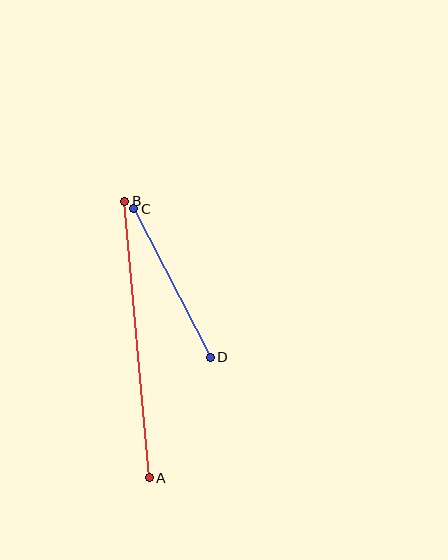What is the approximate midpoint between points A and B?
The midpoint is at approximately (137, 340) pixels.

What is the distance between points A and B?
The distance is approximately 278 pixels.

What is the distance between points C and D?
The distance is approximately 167 pixels.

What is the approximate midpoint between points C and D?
The midpoint is at approximately (172, 283) pixels.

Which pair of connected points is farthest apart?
Points A and B are farthest apart.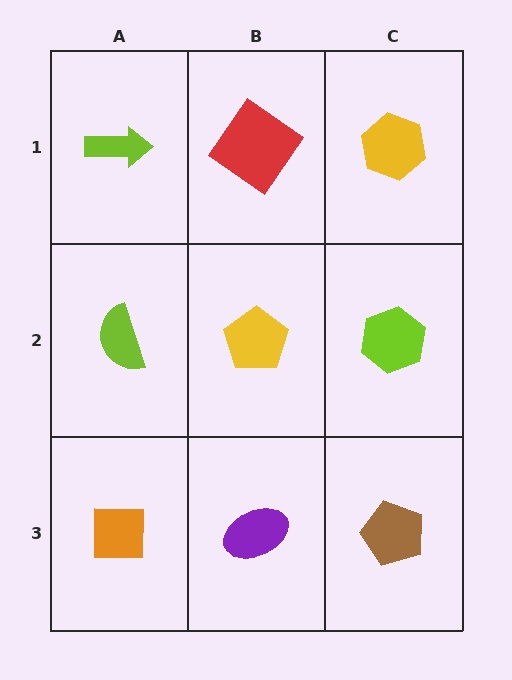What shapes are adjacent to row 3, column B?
A yellow pentagon (row 2, column B), an orange square (row 3, column A), a brown pentagon (row 3, column C).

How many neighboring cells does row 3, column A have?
2.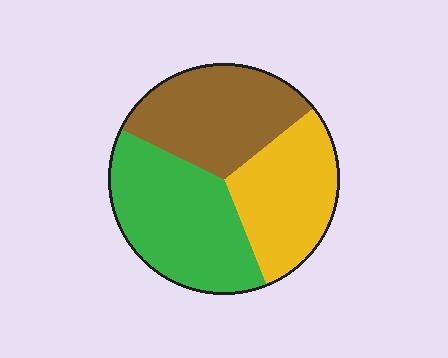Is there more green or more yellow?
Green.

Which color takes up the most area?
Green, at roughly 40%.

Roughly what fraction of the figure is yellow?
Yellow takes up about one third (1/3) of the figure.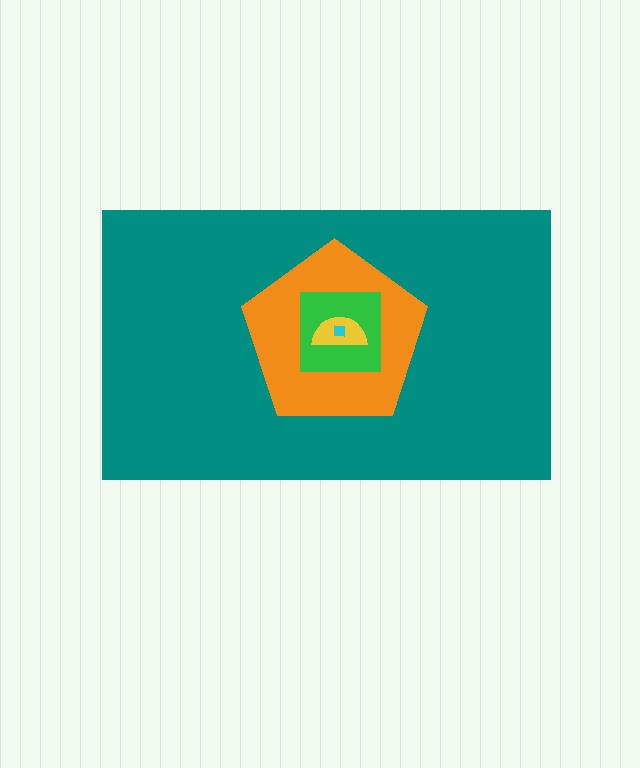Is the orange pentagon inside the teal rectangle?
Yes.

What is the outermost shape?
The teal rectangle.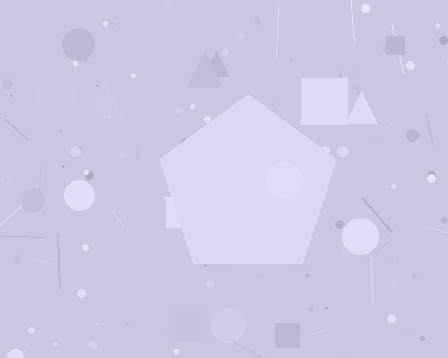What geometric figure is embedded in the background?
A pentagon is embedded in the background.